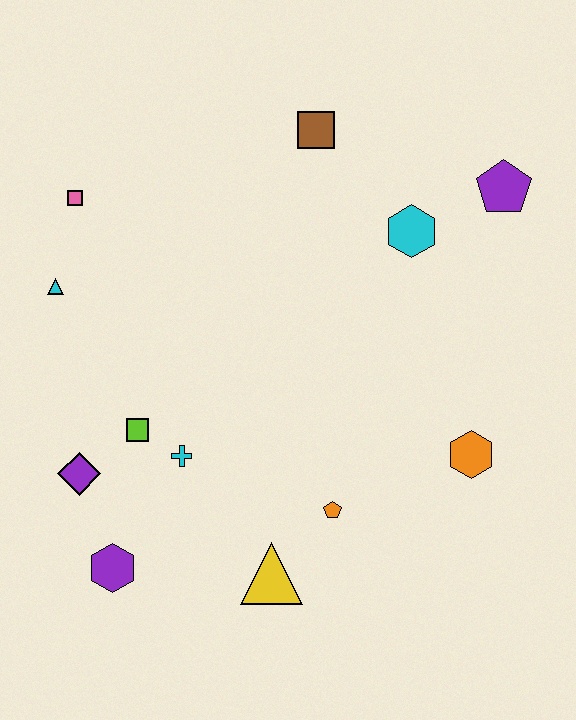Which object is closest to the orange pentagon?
The yellow triangle is closest to the orange pentagon.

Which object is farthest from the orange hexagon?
The pink square is farthest from the orange hexagon.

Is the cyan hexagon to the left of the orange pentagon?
No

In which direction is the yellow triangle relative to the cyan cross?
The yellow triangle is below the cyan cross.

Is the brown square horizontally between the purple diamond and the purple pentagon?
Yes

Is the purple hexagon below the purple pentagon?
Yes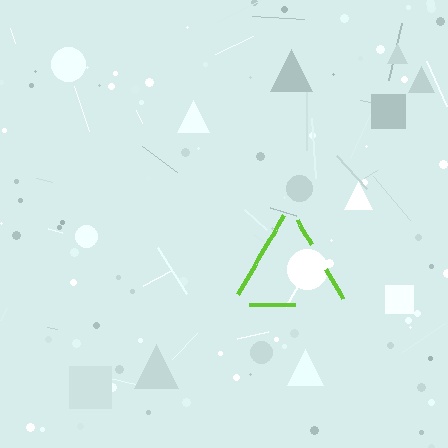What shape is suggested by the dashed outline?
The dashed outline suggests a triangle.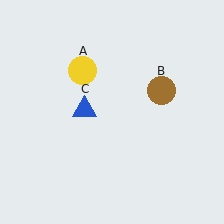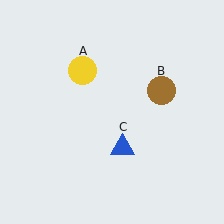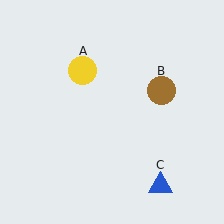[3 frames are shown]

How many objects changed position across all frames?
1 object changed position: blue triangle (object C).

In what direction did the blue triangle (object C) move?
The blue triangle (object C) moved down and to the right.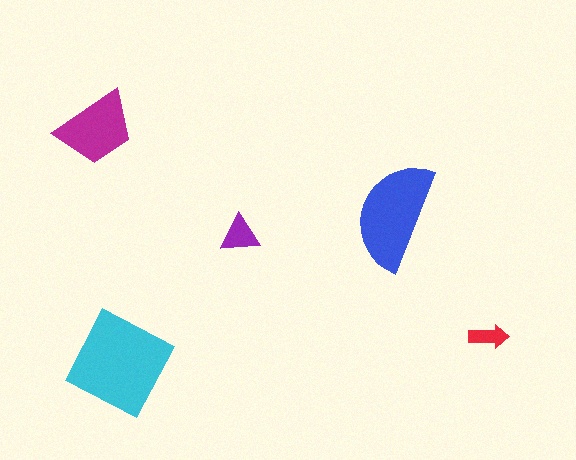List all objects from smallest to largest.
The red arrow, the purple triangle, the magenta trapezoid, the blue semicircle, the cyan square.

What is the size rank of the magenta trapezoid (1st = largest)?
3rd.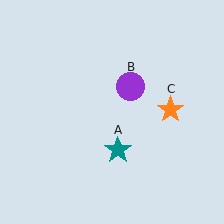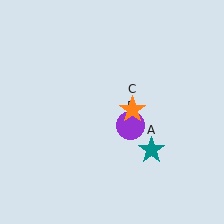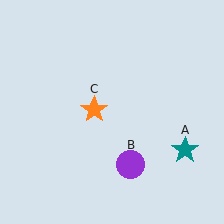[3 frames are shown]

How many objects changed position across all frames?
3 objects changed position: teal star (object A), purple circle (object B), orange star (object C).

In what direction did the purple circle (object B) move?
The purple circle (object B) moved down.